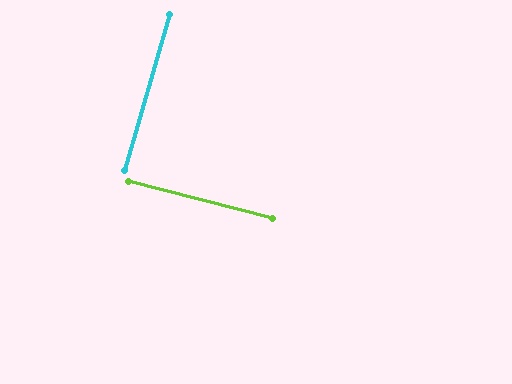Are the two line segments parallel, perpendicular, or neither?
Perpendicular — they meet at approximately 88°.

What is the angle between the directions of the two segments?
Approximately 88 degrees.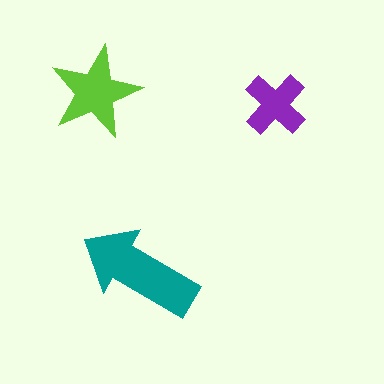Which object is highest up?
The lime star is topmost.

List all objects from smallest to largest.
The purple cross, the lime star, the teal arrow.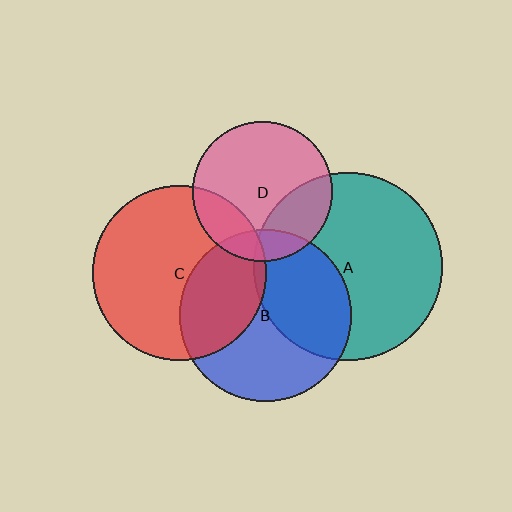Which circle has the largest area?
Circle A (teal).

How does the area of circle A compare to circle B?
Approximately 1.2 times.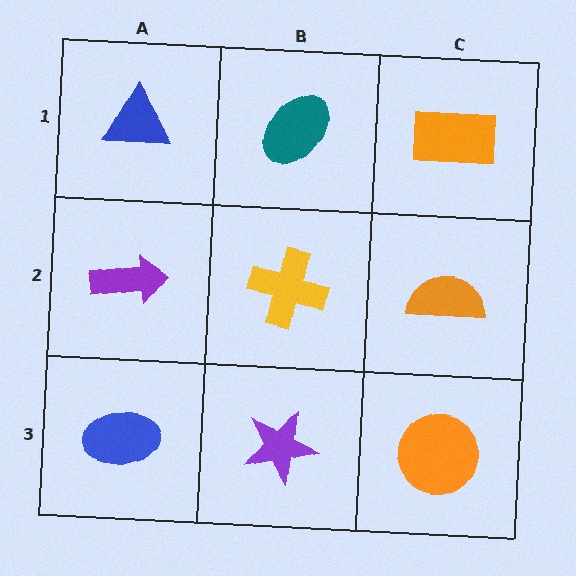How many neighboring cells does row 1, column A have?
2.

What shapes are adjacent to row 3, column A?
A purple arrow (row 2, column A), a purple star (row 3, column B).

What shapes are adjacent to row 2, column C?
An orange rectangle (row 1, column C), an orange circle (row 3, column C), a yellow cross (row 2, column B).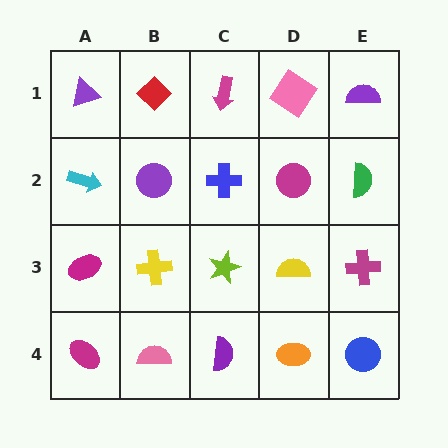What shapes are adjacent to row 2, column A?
A purple triangle (row 1, column A), a magenta ellipse (row 3, column A), a purple circle (row 2, column B).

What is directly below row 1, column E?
A green semicircle.